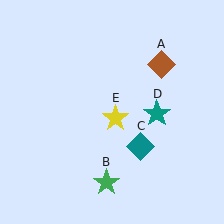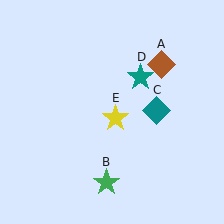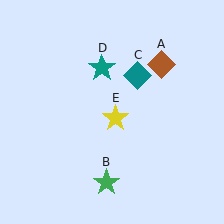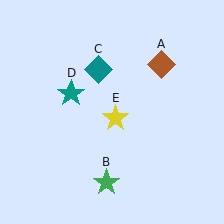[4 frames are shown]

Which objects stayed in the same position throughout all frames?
Brown diamond (object A) and green star (object B) and yellow star (object E) remained stationary.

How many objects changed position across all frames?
2 objects changed position: teal diamond (object C), teal star (object D).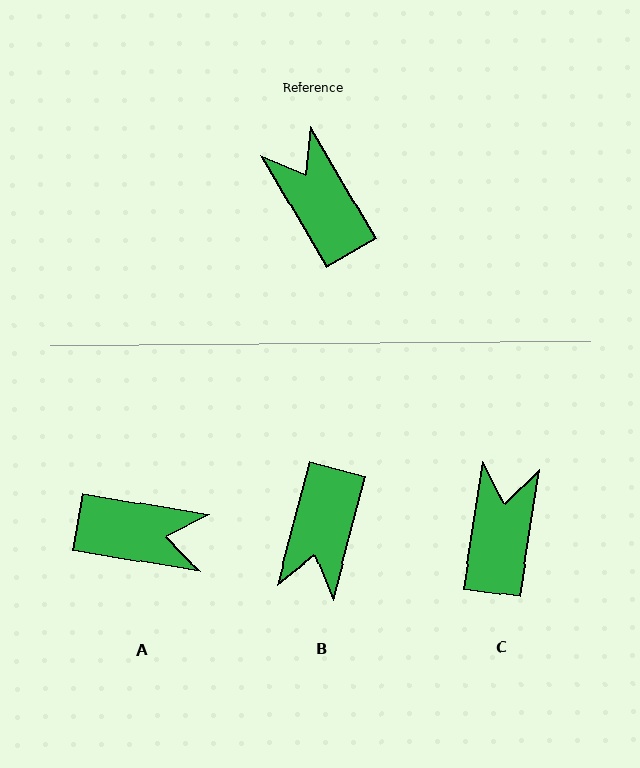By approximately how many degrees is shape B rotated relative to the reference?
Approximately 135 degrees counter-clockwise.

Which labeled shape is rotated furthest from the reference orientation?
B, about 135 degrees away.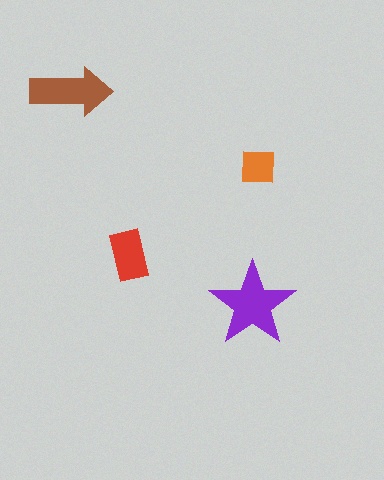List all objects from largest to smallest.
The purple star, the brown arrow, the red rectangle, the orange square.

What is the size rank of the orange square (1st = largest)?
4th.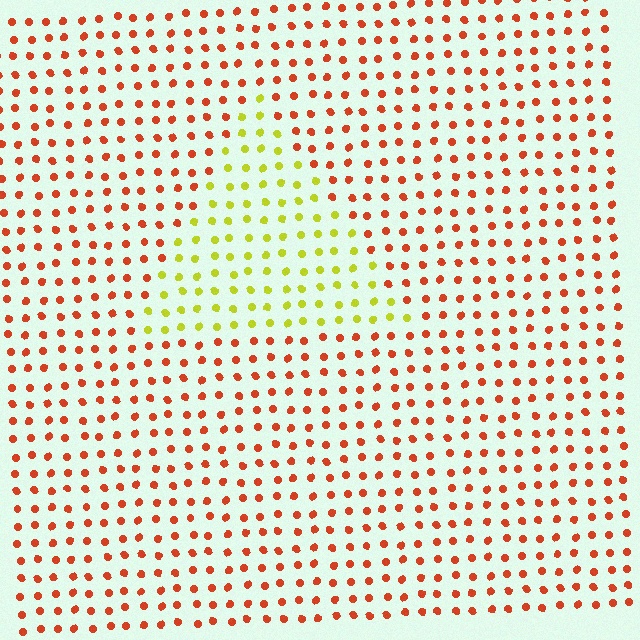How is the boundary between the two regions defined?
The boundary is defined purely by a slight shift in hue (about 59 degrees). Spacing, size, and orientation are identical on both sides.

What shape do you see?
I see a triangle.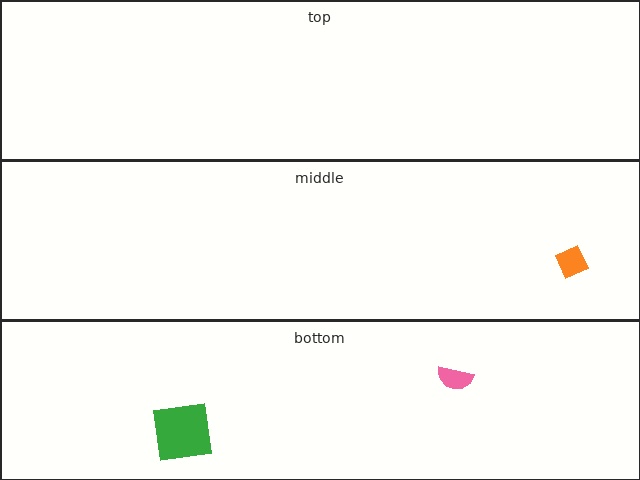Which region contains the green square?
The bottom region.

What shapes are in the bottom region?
The green square, the pink semicircle.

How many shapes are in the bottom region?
2.